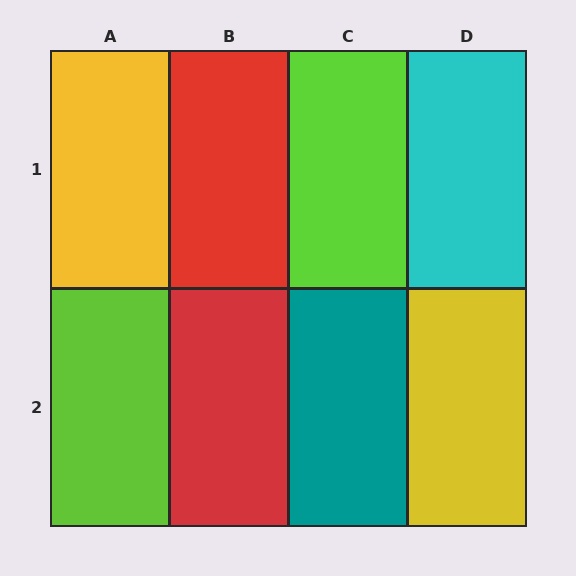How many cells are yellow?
2 cells are yellow.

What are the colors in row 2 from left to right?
Lime, red, teal, yellow.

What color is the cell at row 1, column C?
Lime.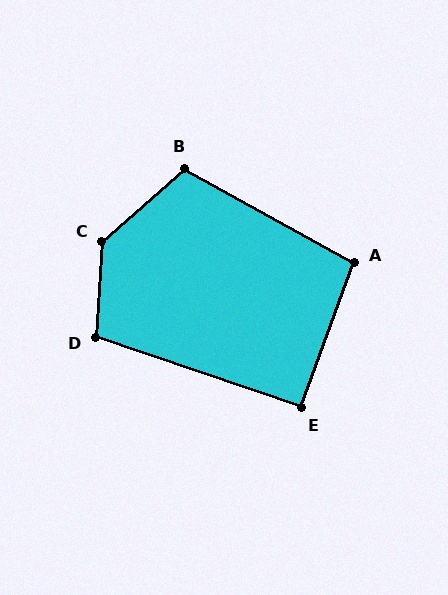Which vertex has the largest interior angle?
C, at approximately 135 degrees.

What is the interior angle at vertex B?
Approximately 110 degrees (obtuse).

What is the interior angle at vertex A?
Approximately 99 degrees (obtuse).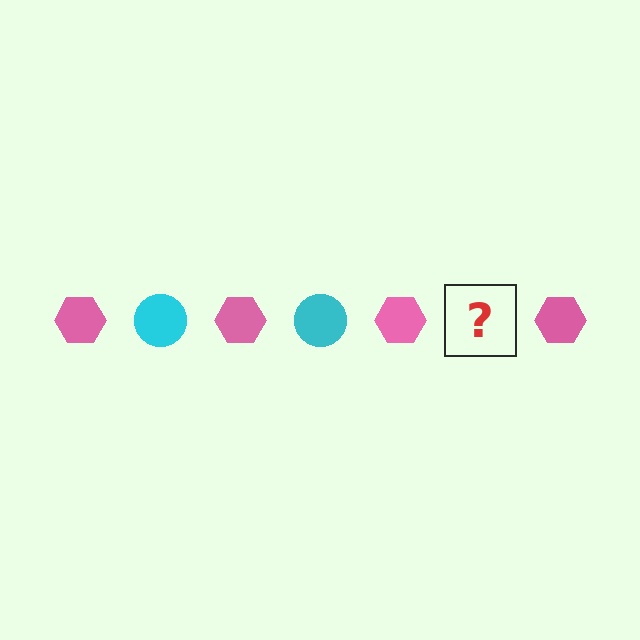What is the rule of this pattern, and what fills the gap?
The rule is that the pattern alternates between pink hexagon and cyan circle. The gap should be filled with a cyan circle.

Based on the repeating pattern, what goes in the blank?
The blank should be a cyan circle.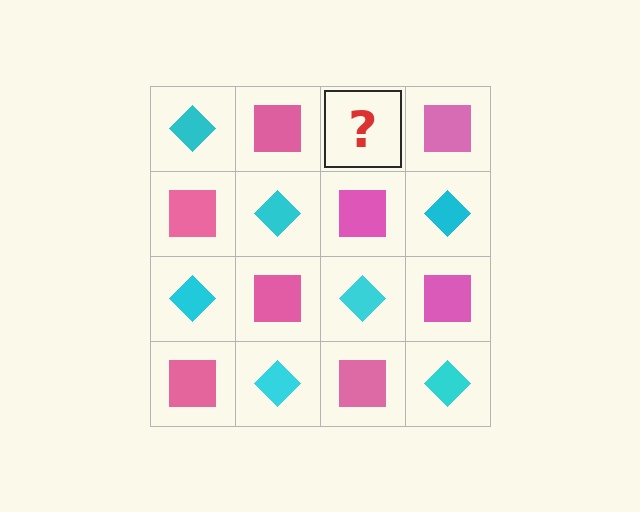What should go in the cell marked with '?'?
The missing cell should contain a cyan diamond.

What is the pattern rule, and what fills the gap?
The rule is that it alternates cyan diamond and pink square in a checkerboard pattern. The gap should be filled with a cyan diamond.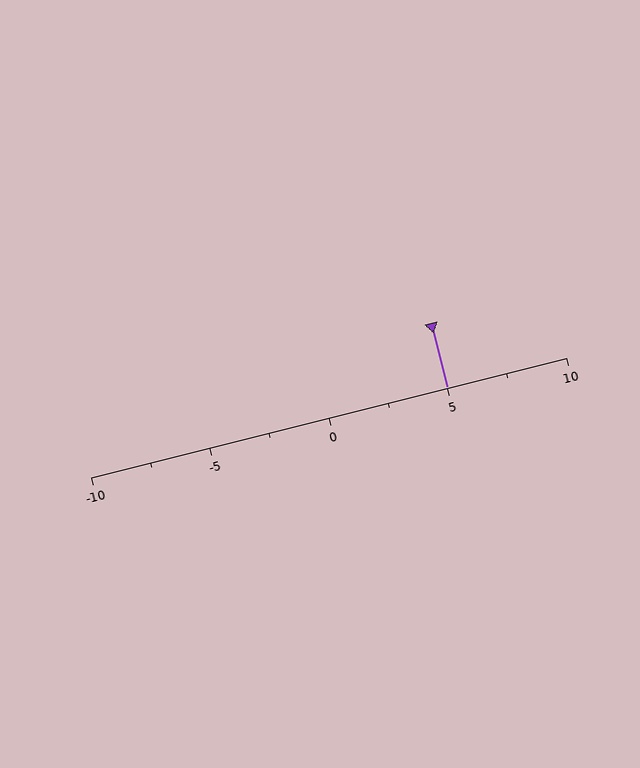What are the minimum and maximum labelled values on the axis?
The axis runs from -10 to 10.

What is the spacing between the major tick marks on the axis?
The major ticks are spaced 5 apart.